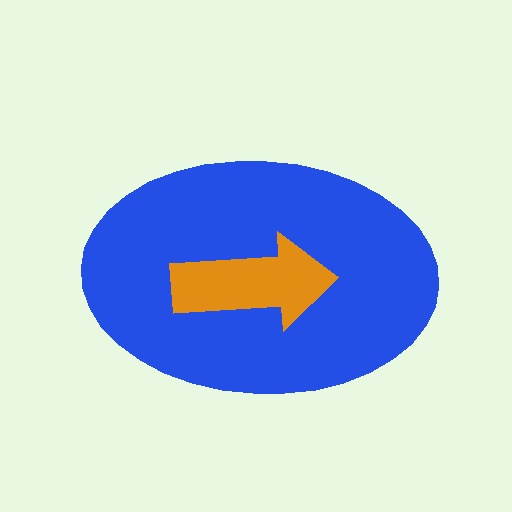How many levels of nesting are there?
2.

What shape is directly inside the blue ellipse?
The orange arrow.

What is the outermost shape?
The blue ellipse.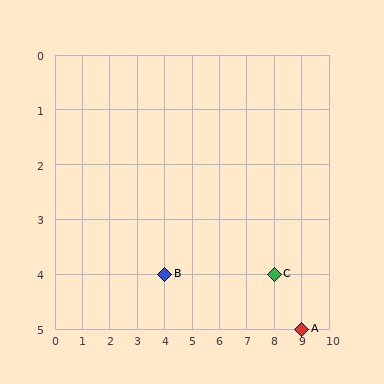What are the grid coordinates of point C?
Point C is at grid coordinates (8, 4).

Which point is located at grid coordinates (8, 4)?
Point C is at (8, 4).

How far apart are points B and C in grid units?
Points B and C are 4 columns apart.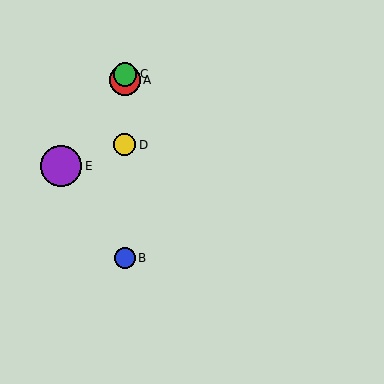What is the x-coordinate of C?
Object C is at x≈125.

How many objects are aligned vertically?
4 objects (A, B, C, D) are aligned vertically.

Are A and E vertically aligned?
No, A is at x≈125 and E is at x≈61.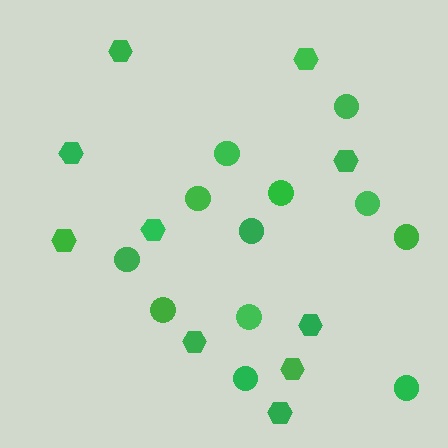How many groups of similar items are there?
There are 2 groups: one group of hexagons (10) and one group of circles (12).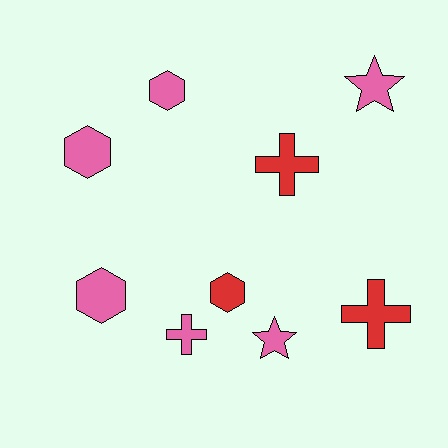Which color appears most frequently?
Pink, with 6 objects.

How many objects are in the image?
There are 9 objects.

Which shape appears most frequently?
Hexagon, with 4 objects.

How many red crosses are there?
There are 2 red crosses.